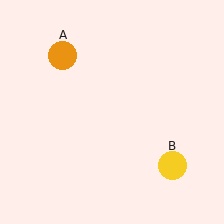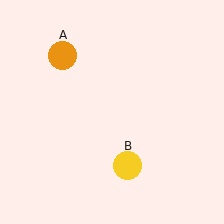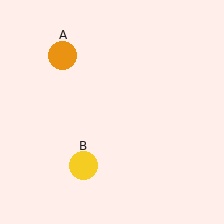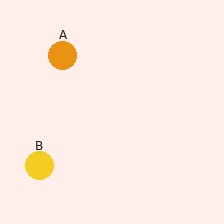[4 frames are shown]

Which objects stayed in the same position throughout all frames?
Orange circle (object A) remained stationary.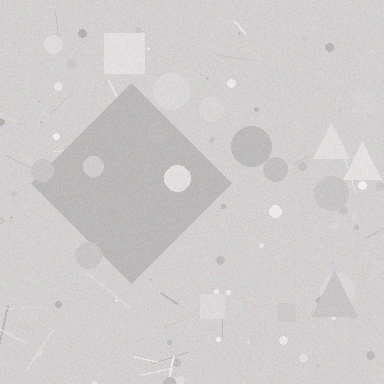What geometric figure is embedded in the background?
A diamond is embedded in the background.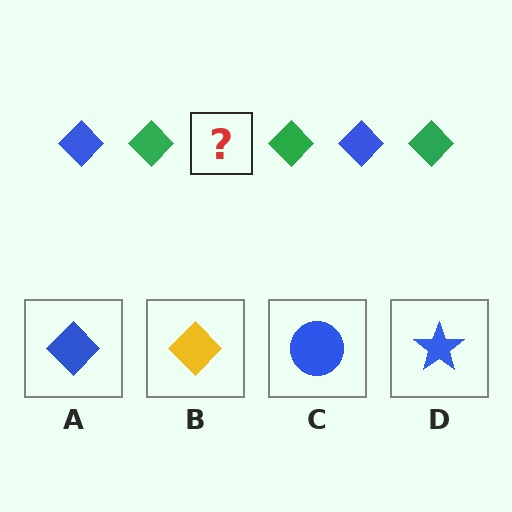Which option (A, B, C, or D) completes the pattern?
A.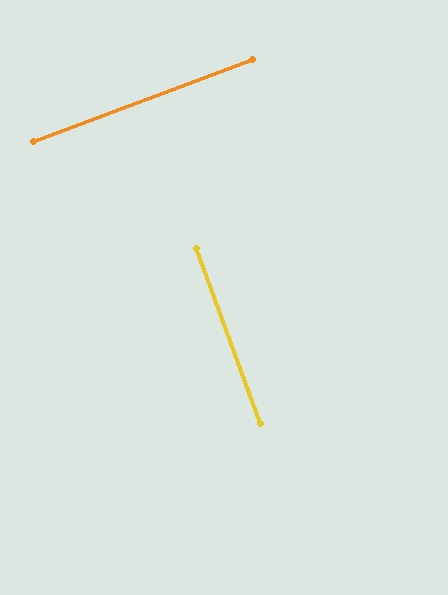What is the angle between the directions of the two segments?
Approximately 90 degrees.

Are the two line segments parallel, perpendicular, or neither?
Perpendicular — they meet at approximately 90°.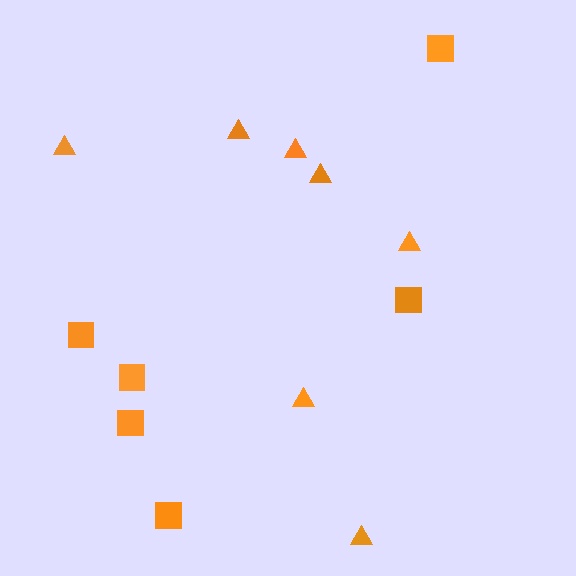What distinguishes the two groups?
There are 2 groups: one group of triangles (7) and one group of squares (6).